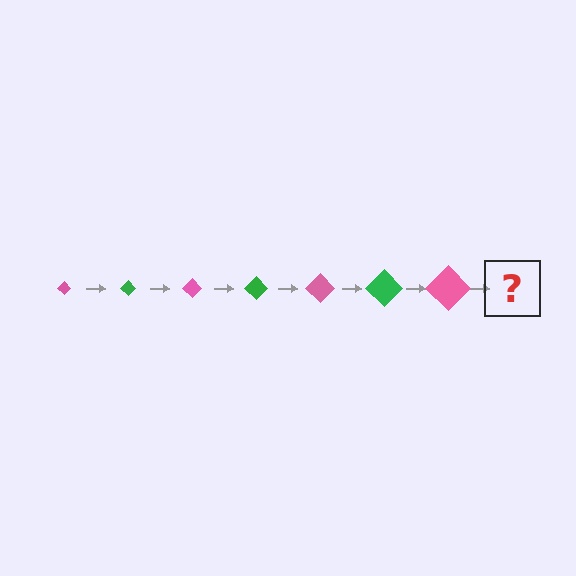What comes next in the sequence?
The next element should be a green diamond, larger than the previous one.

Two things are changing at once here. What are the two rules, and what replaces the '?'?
The two rules are that the diamond grows larger each step and the color cycles through pink and green. The '?' should be a green diamond, larger than the previous one.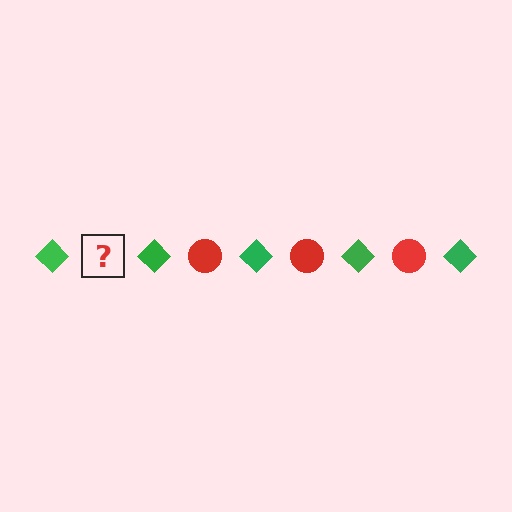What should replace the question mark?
The question mark should be replaced with a red circle.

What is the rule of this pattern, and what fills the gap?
The rule is that the pattern alternates between green diamond and red circle. The gap should be filled with a red circle.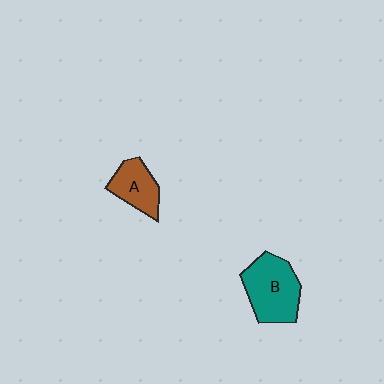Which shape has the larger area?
Shape B (teal).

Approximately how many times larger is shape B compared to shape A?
Approximately 1.6 times.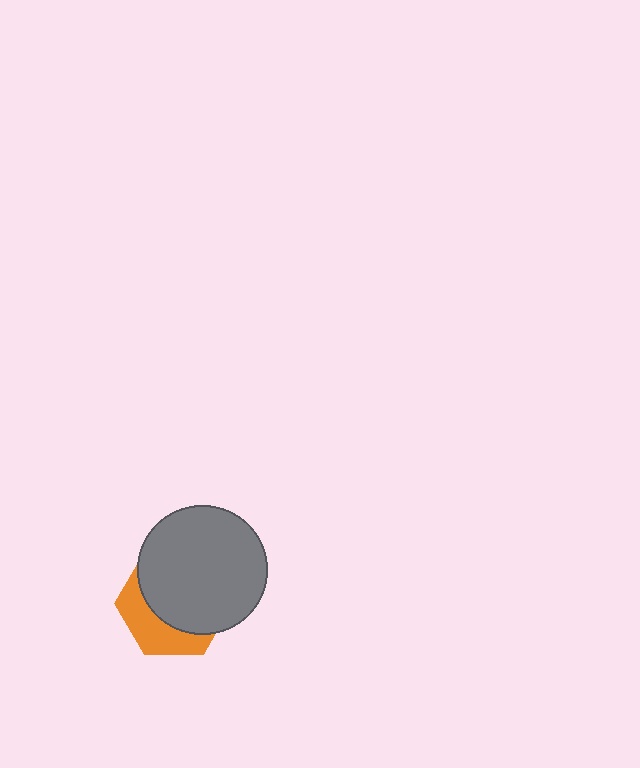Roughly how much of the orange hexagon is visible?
A small part of it is visible (roughly 35%).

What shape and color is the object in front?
The object in front is a gray circle.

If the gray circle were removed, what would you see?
You would see the complete orange hexagon.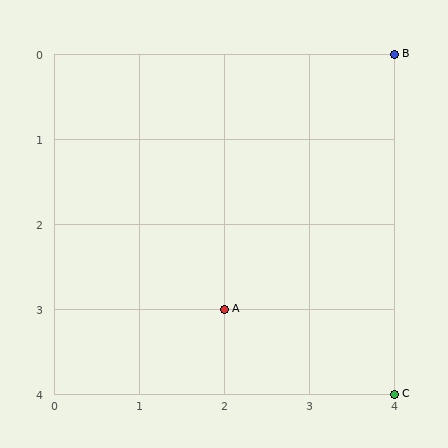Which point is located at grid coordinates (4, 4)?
Point C is at (4, 4).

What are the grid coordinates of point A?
Point A is at grid coordinates (2, 3).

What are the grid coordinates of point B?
Point B is at grid coordinates (4, 0).